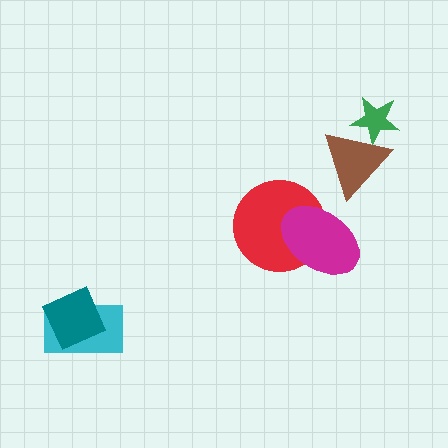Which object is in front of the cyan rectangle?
The teal diamond is in front of the cyan rectangle.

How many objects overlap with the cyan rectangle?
1 object overlaps with the cyan rectangle.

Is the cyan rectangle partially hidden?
Yes, it is partially covered by another shape.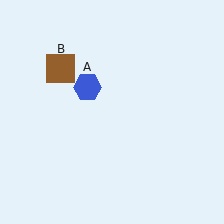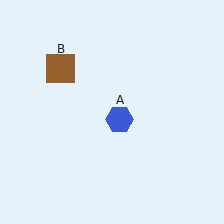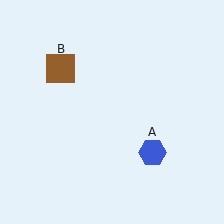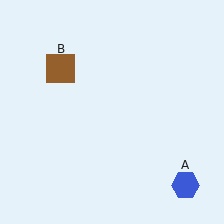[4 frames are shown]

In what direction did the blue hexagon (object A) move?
The blue hexagon (object A) moved down and to the right.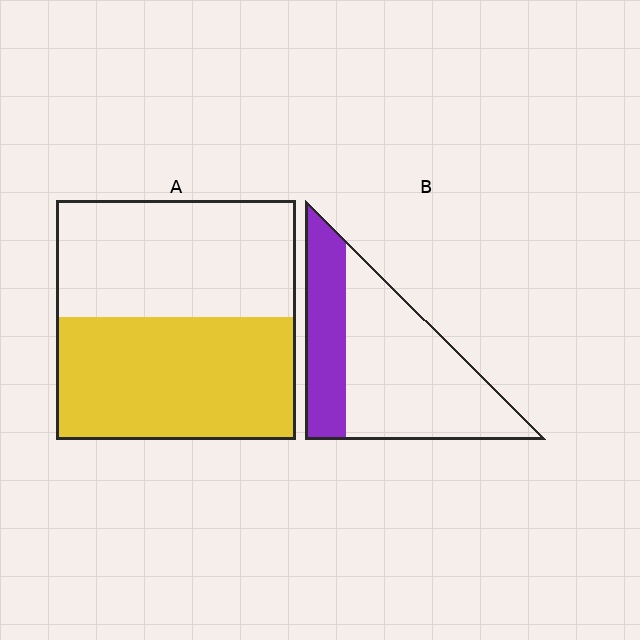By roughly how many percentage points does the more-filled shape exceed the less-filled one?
By roughly 20 percentage points (A over B).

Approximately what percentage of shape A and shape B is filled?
A is approximately 50% and B is approximately 30%.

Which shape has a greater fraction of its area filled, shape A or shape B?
Shape A.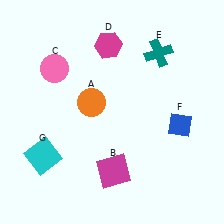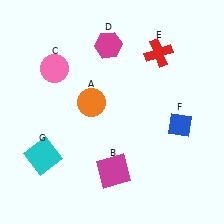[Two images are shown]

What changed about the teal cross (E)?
In Image 1, E is teal. In Image 2, it changed to red.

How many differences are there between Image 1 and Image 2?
There is 1 difference between the two images.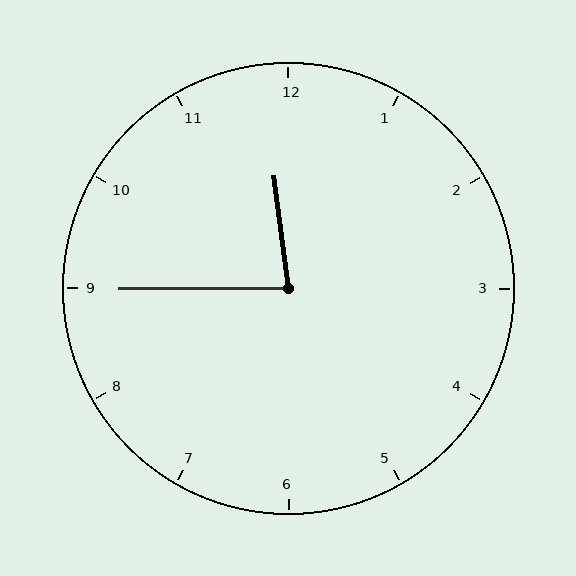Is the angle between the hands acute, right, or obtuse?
It is acute.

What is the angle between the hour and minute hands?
Approximately 82 degrees.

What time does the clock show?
11:45.